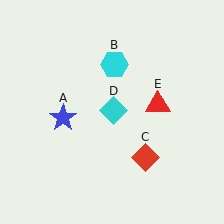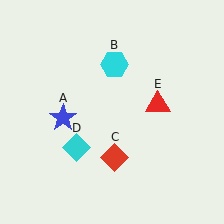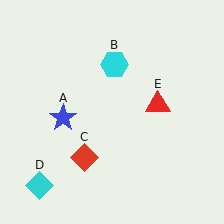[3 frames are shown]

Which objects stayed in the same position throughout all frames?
Blue star (object A) and cyan hexagon (object B) and red triangle (object E) remained stationary.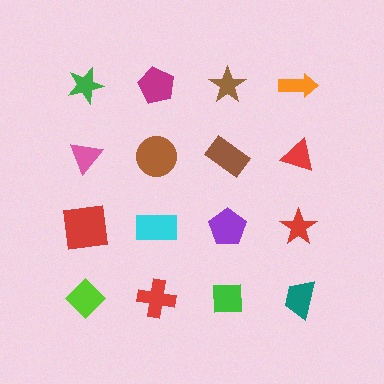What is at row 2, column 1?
A pink triangle.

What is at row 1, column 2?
A magenta pentagon.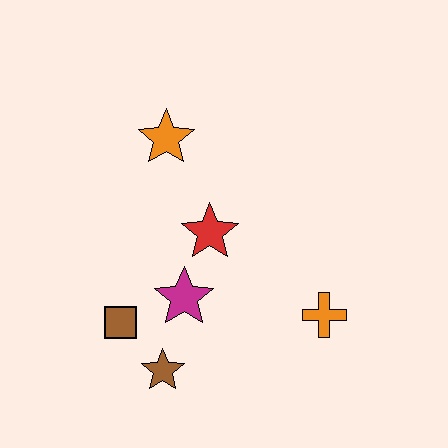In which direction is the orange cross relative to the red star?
The orange cross is to the right of the red star.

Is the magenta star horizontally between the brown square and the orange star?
No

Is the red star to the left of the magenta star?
No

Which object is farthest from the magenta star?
The orange star is farthest from the magenta star.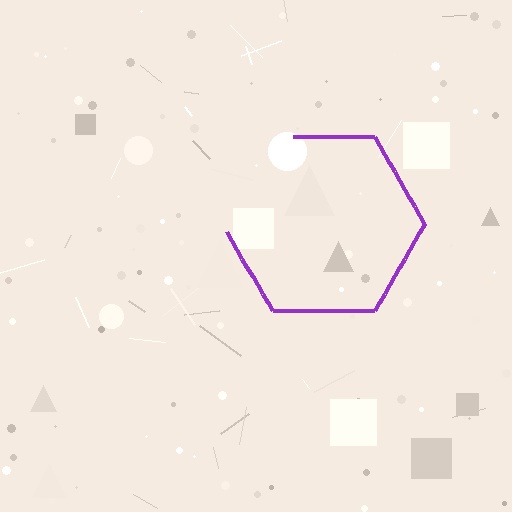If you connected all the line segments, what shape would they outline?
They would outline a hexagon.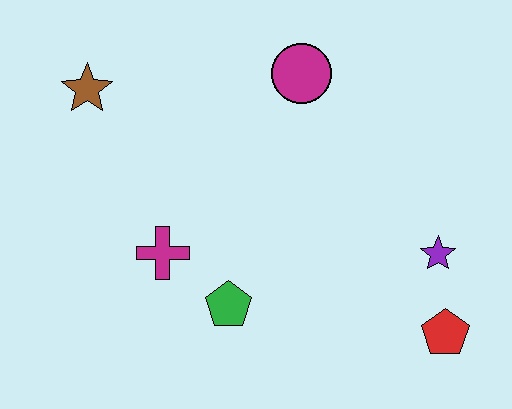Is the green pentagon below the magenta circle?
Yes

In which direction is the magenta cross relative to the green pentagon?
The magenta cross is to the left of the green pentagon.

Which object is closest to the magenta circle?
The brown star is closest to the magenta circle.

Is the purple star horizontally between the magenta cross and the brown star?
No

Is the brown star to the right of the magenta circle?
No